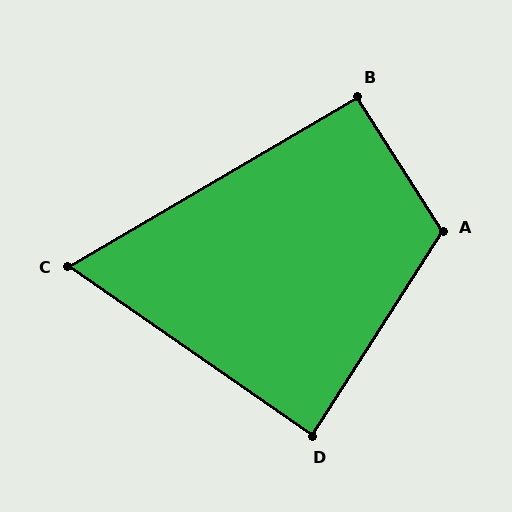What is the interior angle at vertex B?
Approximately 92 degrees (approximately right).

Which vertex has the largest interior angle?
A, at approximately 115 degrees.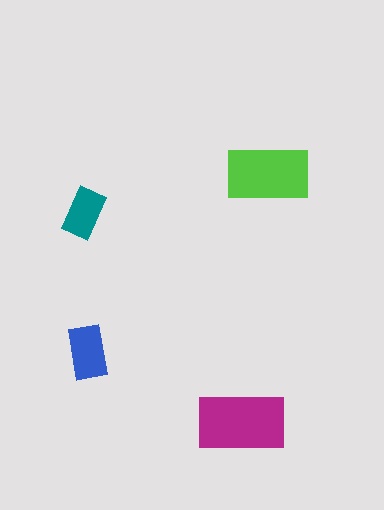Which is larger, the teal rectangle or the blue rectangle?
The blue one.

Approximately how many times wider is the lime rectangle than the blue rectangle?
About 1.5 times wider.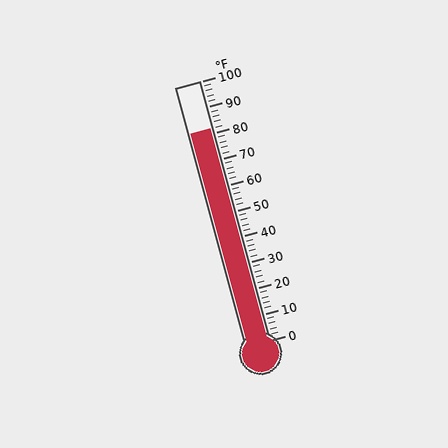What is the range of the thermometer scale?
The thermometer scale ranges from 0°F to 100°F.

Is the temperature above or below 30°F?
The temperature is above 30°F.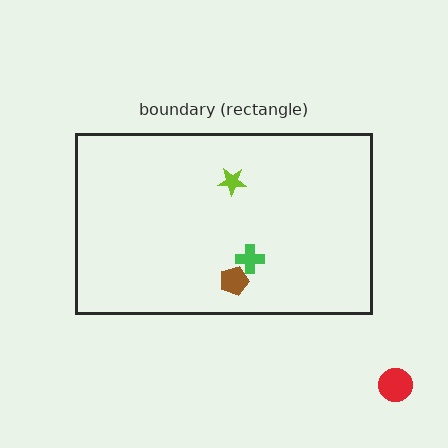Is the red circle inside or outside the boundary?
Outside.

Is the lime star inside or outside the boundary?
Inside.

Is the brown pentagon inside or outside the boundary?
Inside.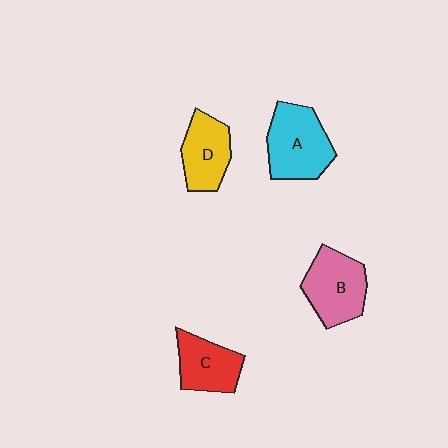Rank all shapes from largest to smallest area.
From largest to smallest: A (cyan), B (pink), D (yellow), C (red).